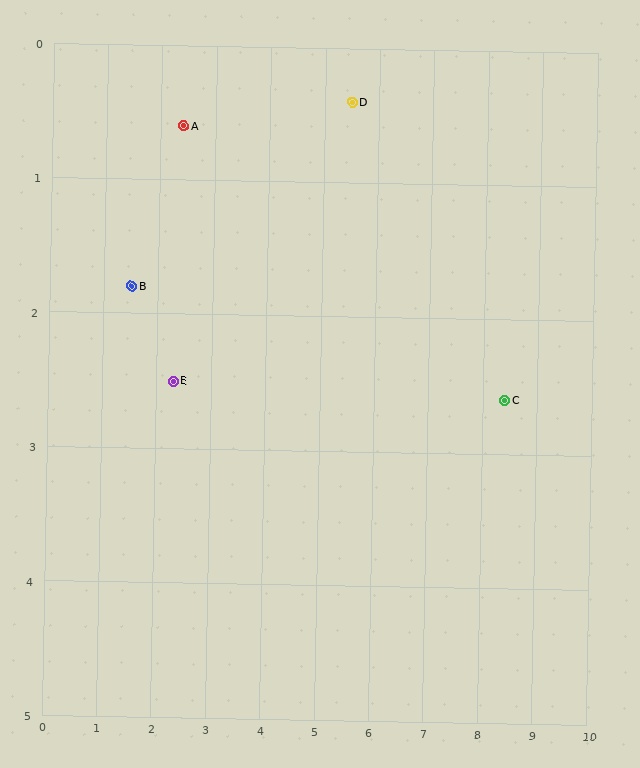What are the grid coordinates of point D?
Point D is at approximately (5.5, 0.4).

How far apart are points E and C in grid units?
Points E and C are about 6.1 grid units apart.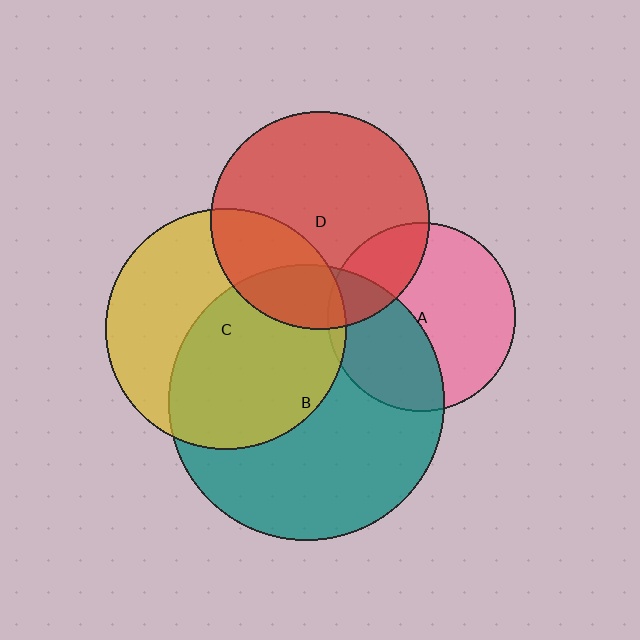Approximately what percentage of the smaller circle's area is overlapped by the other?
Approximately 20%.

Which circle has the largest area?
Circle B (teal).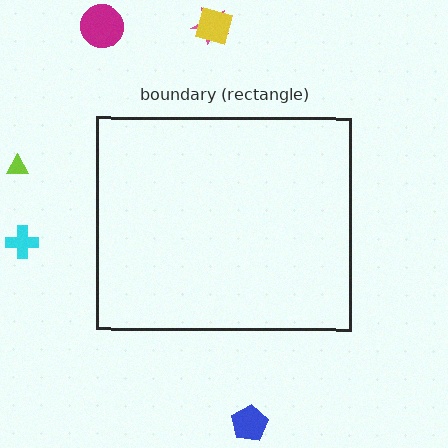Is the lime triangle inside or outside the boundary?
Outside.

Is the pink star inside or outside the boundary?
Outside.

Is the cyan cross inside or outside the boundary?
Outside.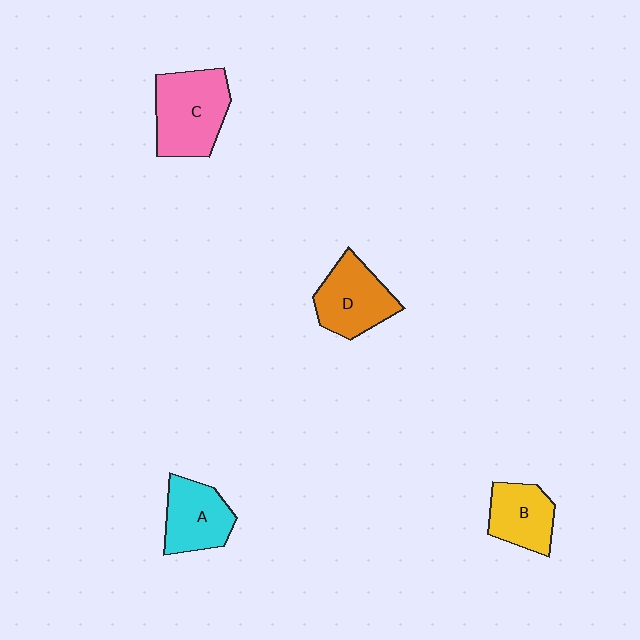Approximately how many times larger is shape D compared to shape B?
Approximately 1.2 times.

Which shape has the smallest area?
Shape B (yellow).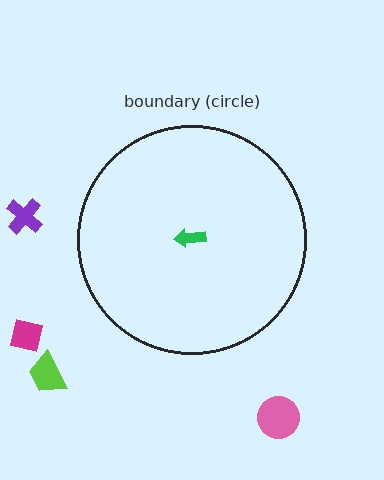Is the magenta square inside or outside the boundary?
Outside.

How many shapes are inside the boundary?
1 inside, 4 outside.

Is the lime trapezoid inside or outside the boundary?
Outside.